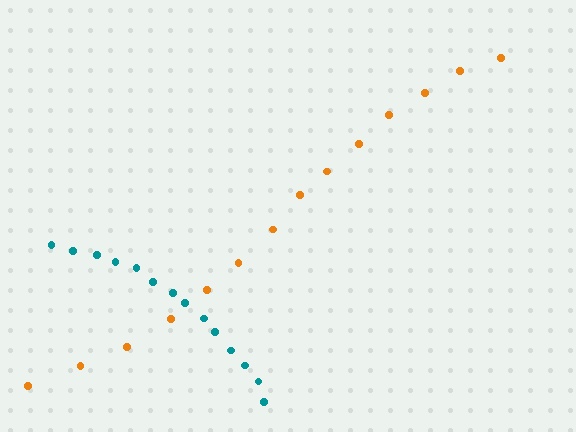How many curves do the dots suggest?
There are 2 distinct paths.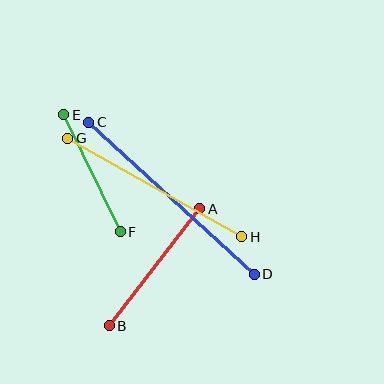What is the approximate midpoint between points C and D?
The midpoint is at approximately (171, 198) pixels.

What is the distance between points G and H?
The distance is approximately 200 pixels.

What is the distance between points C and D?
The distance is approximately 225 pixels.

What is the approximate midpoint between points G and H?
The midpoint is at approximately (155, 187) pixels.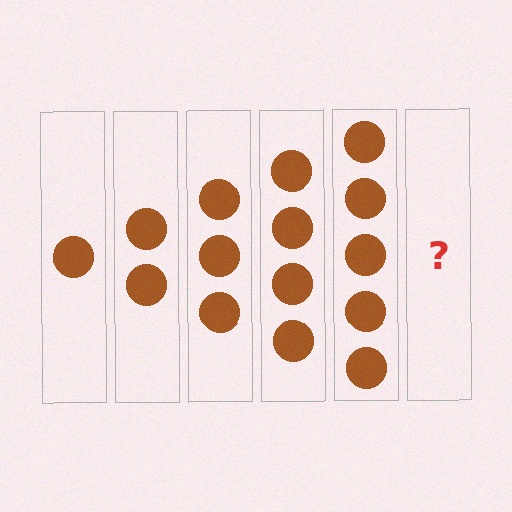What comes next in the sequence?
The next element should be 6 circles.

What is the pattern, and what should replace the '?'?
The pattern is that each step adds one more circle. The '?' should be 6 circles.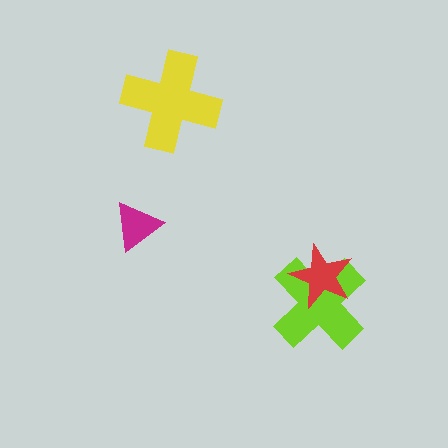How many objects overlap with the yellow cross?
0 objects overlap with the yellow cross.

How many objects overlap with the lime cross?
1 object overlaps with the lime cross.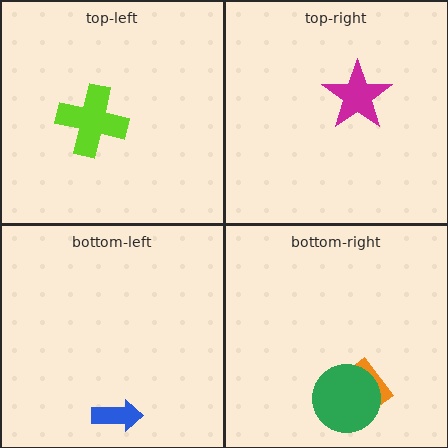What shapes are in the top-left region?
The lime cross.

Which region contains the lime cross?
The top-left region.